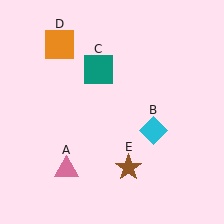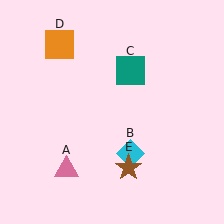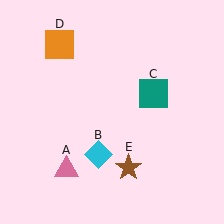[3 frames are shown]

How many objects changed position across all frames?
2 objects changed position: cyan diamond (object B), teal square (object C).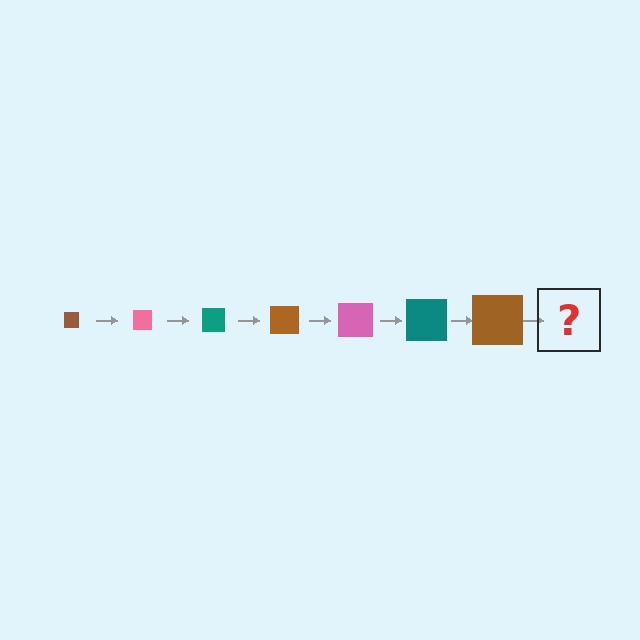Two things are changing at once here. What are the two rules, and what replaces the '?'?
The two rules are that the square grows larger each step and the color cycles through brown, pink, and teal. The '?' should be a pink square, larger than the previous one.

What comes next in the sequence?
The next element should be a pink square, larger than the previous one.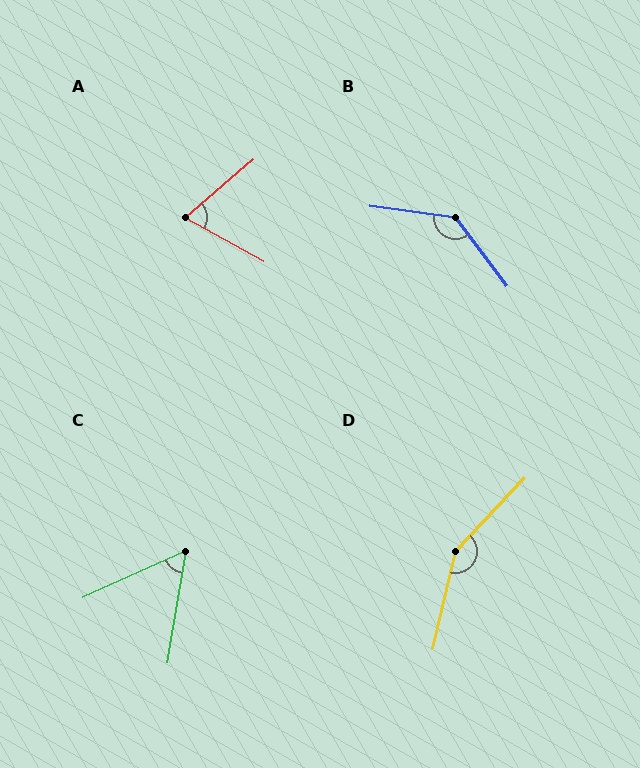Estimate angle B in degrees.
Approximately 135 degrees.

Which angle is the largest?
D, at approximately 150 degrees.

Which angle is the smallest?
C, at approximately 56 degrees.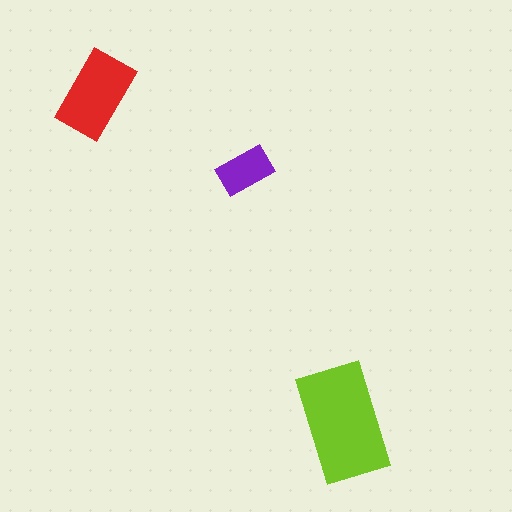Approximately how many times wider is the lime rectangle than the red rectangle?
About 1.5 times wider.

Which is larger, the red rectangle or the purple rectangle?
The red one.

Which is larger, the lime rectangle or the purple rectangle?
The lime one.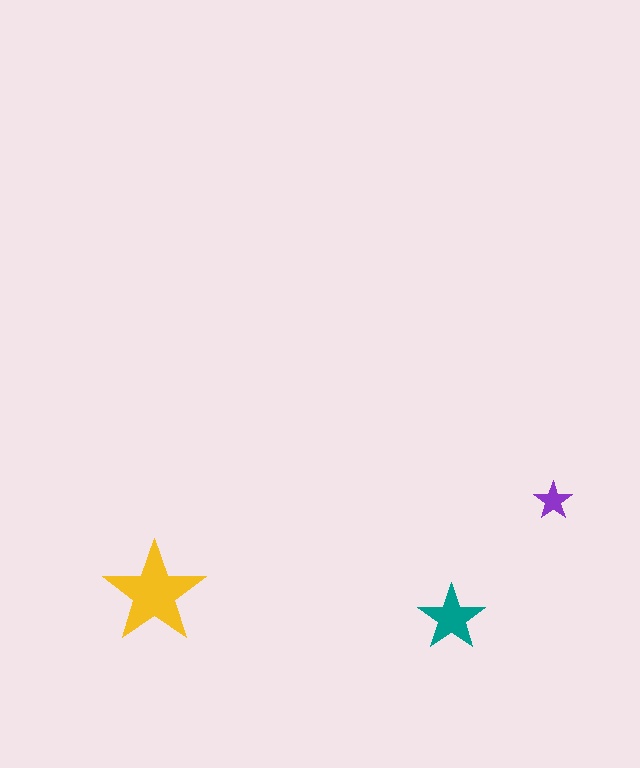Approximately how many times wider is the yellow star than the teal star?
About 1.5 times wider.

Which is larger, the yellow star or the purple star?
The yellow one.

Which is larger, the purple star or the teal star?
The teal one.